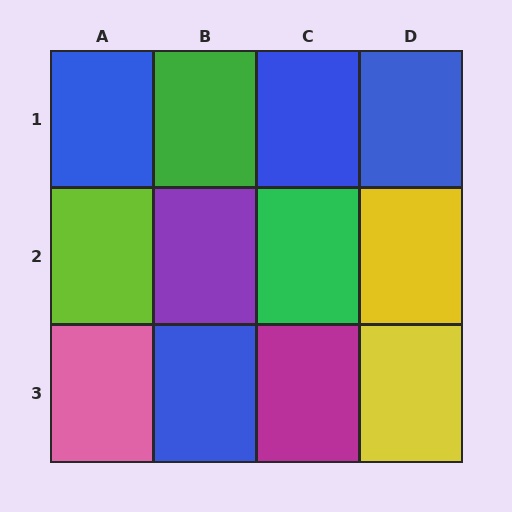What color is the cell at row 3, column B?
Blue.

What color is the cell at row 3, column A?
Pink.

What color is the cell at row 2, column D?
Yellow.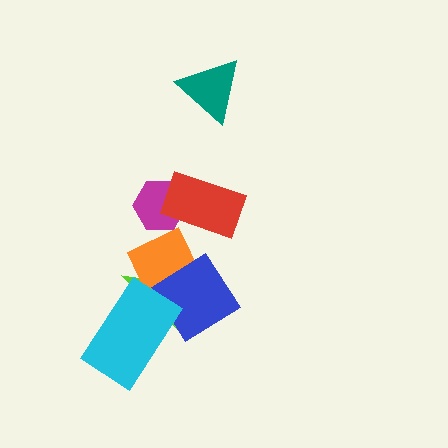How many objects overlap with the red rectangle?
1 object overlaps with the red rectangle.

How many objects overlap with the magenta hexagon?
1 object overlaps with the magenta hexagon.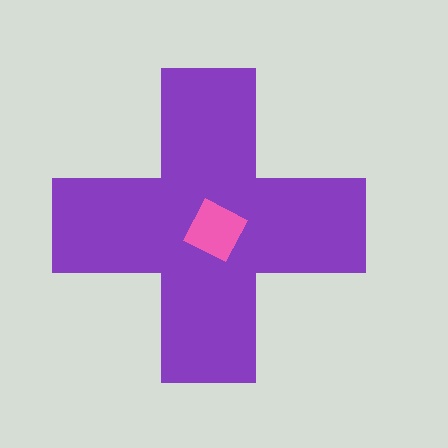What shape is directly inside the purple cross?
The pink square.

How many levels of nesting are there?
2.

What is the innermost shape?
The pink square.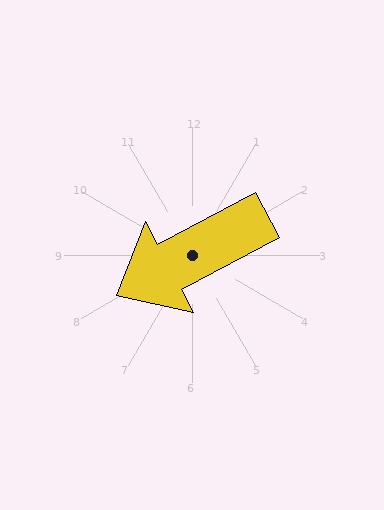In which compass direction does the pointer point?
Southwest.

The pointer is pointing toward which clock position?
Roughly 8 o'clock.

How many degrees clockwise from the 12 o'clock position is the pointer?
Approximately 242 degrees.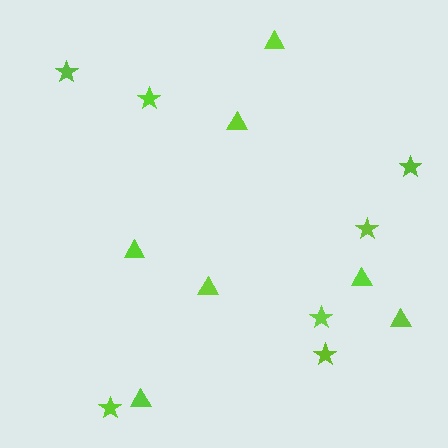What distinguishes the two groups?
There are 2 groups: one group of triangles (7) and one group of stars (7).